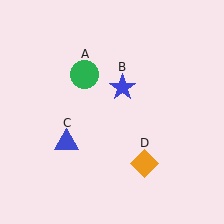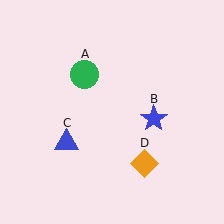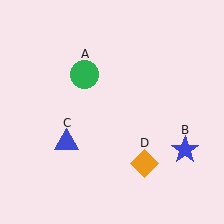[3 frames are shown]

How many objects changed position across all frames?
1 object changed position: blue star (object B).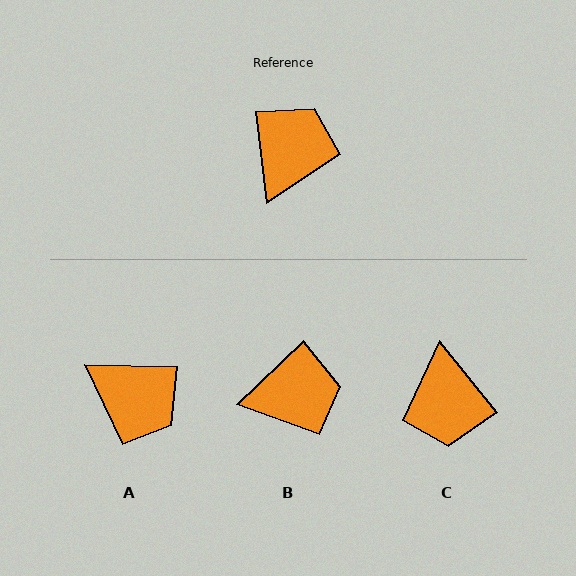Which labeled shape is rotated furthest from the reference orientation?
C, about 148 degrees away.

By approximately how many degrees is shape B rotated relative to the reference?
Approximately 53 degrees clockwise.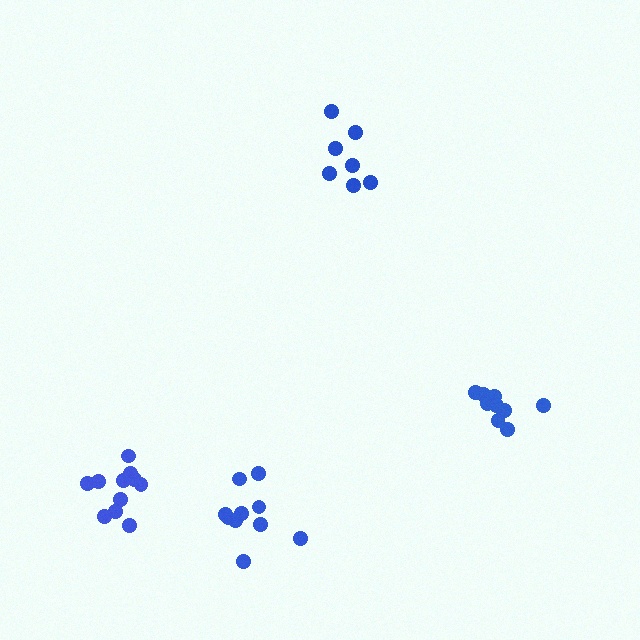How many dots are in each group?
Group 1: 10 dots, Group 2: 7 dots, Group 3: 9 dots, Group 4: 11 dots (37 total).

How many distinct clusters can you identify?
There are 4 distinct clusters.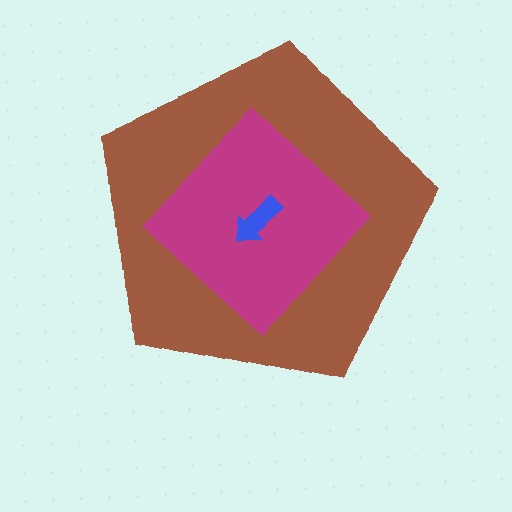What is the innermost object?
The blue arrow.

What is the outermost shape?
The brown pentagon.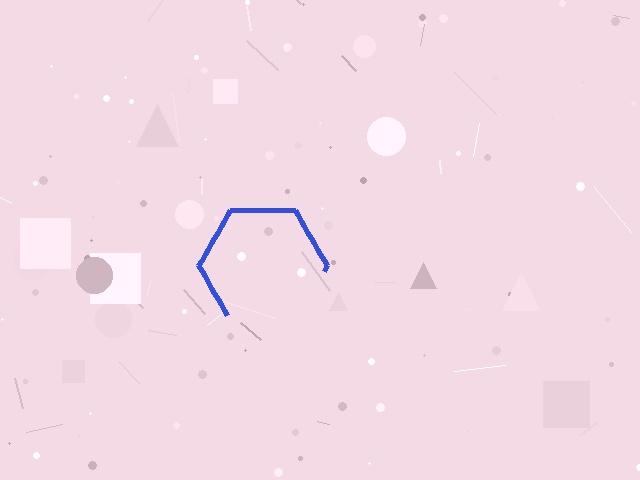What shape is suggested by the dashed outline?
The dashed outline suggests a hexagon.